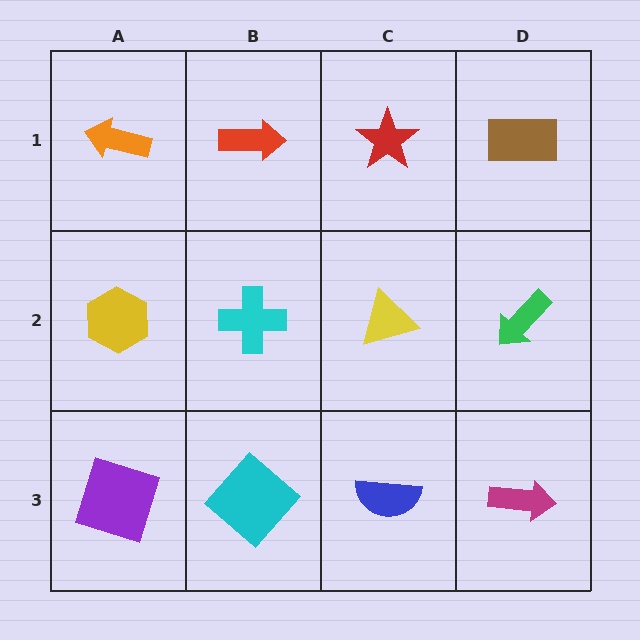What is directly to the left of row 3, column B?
A purple square.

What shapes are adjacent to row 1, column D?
A green arrow (row 2, column D), a red star (row 1, column C).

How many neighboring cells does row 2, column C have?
4.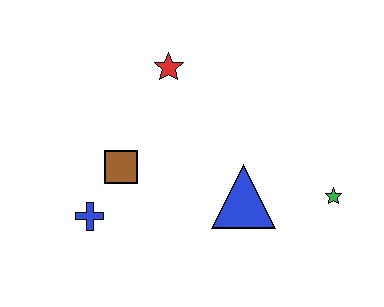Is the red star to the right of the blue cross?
Yes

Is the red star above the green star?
Yes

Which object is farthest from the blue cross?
The green star is farthest from the blue cross.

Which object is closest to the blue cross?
The brown square is closest to the blue cross.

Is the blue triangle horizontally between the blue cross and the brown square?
No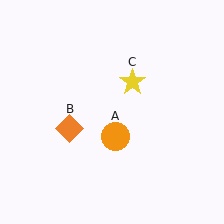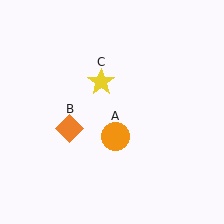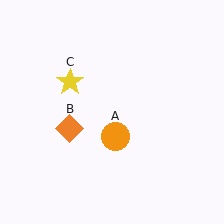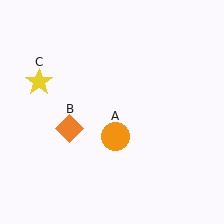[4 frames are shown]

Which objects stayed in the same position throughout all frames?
Orange circle (object A) and orange diamond (object B) remained stationary.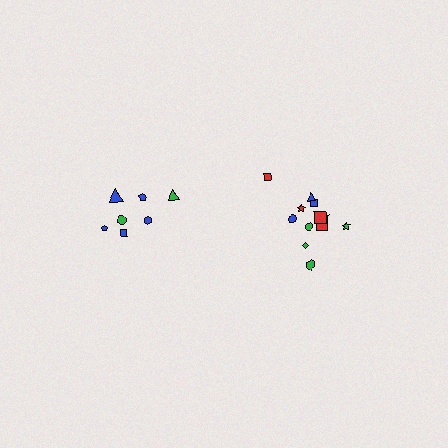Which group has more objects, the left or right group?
The right group.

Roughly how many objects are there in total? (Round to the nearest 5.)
Roughly 20 objects in total.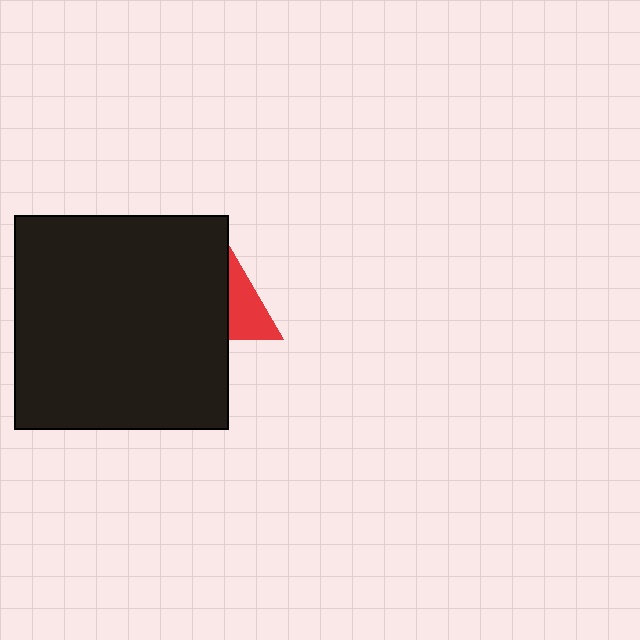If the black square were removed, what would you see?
You would see the complete red triangle.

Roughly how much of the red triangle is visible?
A small part of it is visible (roughly 43%).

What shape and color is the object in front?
The object in front is a black square.